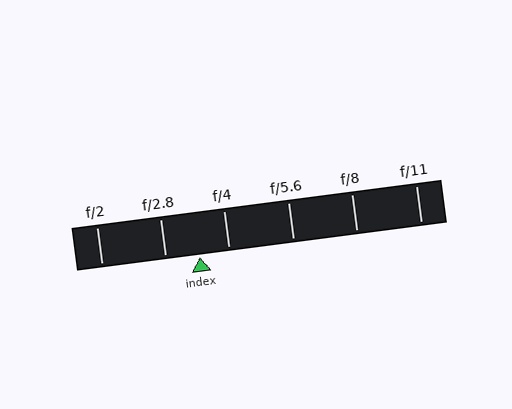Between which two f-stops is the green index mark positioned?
The index mark is between f/2.8 and f/4.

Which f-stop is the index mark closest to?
The index mark is closest to f/4.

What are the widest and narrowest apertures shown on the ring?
The widest aperture shown is f/2 and the narrowest is f/11.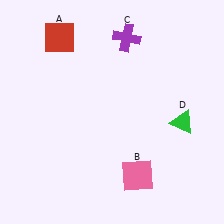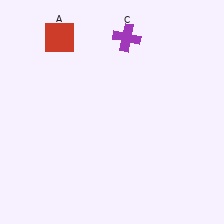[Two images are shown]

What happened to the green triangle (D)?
The green triangle (D) was removed in Image 2. It was in the bottom-right area of Image 1.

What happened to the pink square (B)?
The pink square (B) was removed in Image 2. It was in the bottom-right area of Image 1.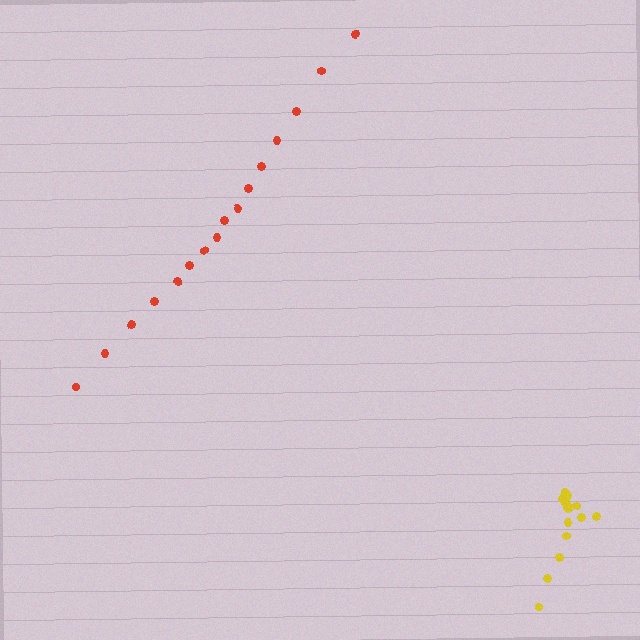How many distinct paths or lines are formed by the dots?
There are 2 distinct paths.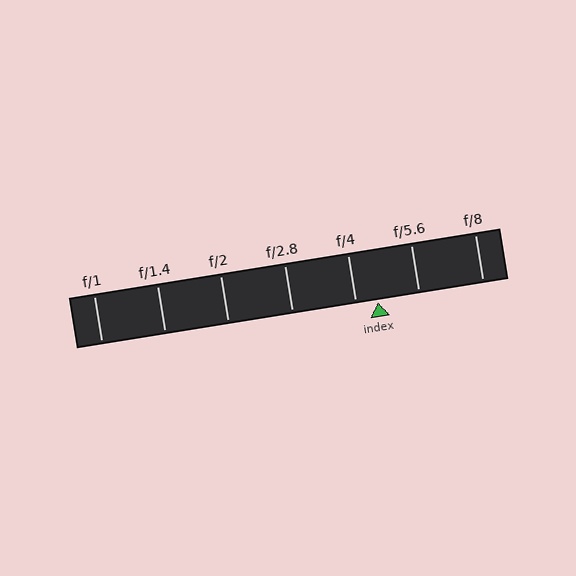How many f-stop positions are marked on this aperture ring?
There are 7 f-stop positions marked.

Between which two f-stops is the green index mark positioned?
The index mark is between f/4 and f/5.6.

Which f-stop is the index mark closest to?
The index mark is closest to f/4.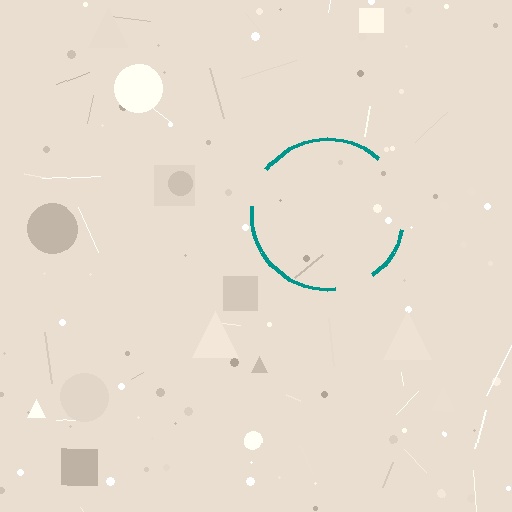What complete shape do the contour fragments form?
The contour fragments form a circle.